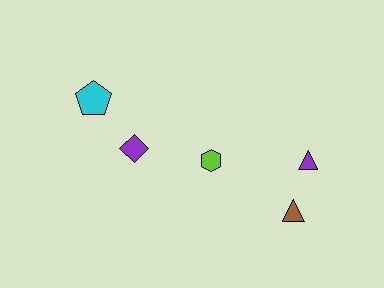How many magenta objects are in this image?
There are no magenta objects.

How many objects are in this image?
There are 5 objects.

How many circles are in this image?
There are no circles.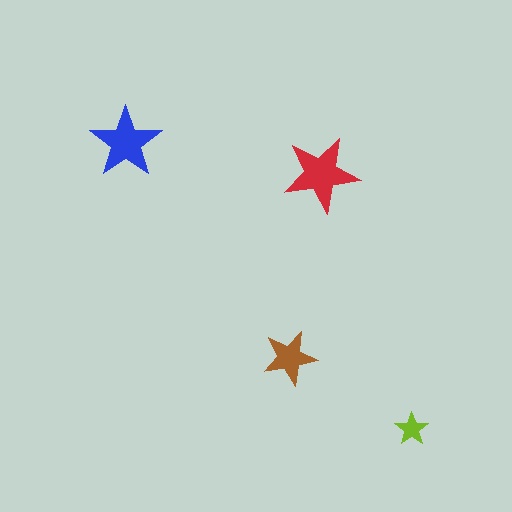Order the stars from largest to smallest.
the red one, the blue one, the brown one, the lime one.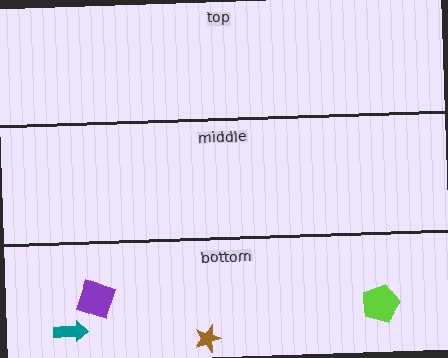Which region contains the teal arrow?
The bottom region.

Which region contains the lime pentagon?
The bottom region.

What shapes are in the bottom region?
The teal arrow, the brown star, the purple square, the lime pentagon.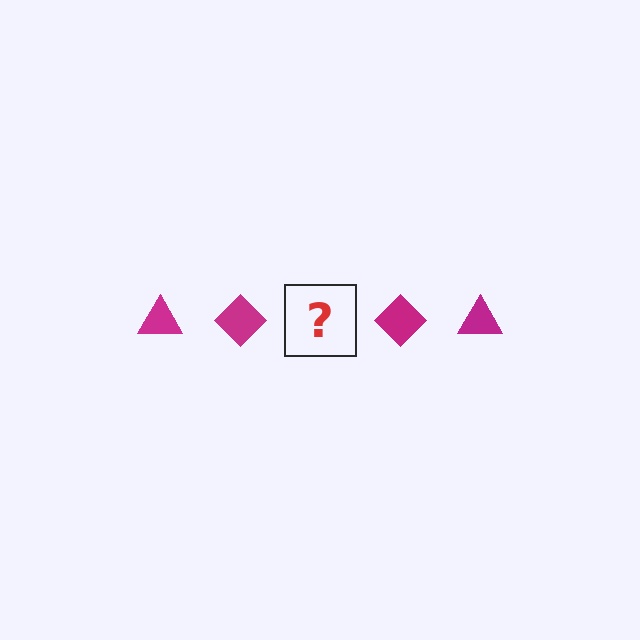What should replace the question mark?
The question mark should be replaced with a magenta triangle.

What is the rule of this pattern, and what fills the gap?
The rule is that the pattern cycles through triangle, diamond shapes in magenta. The gap should be filled with a magenta triangle.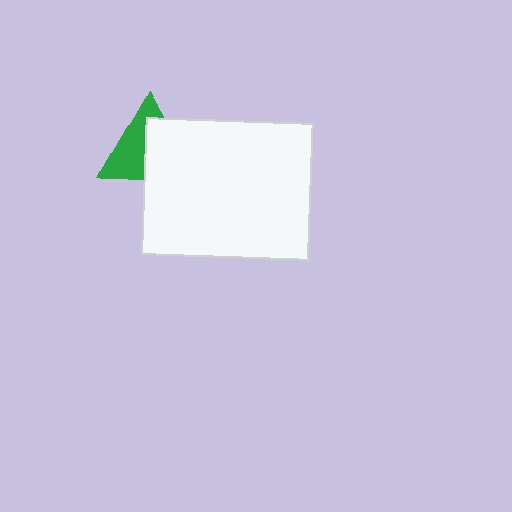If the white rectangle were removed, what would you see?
You would see the complete green triangle.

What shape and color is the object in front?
The object in front is a white rectangle.